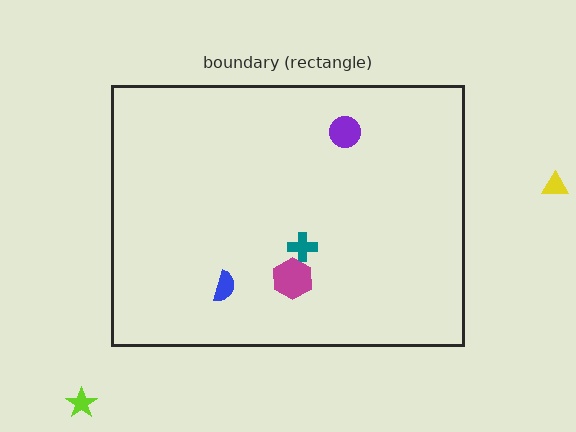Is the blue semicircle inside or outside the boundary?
Inside.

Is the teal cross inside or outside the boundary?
Inside.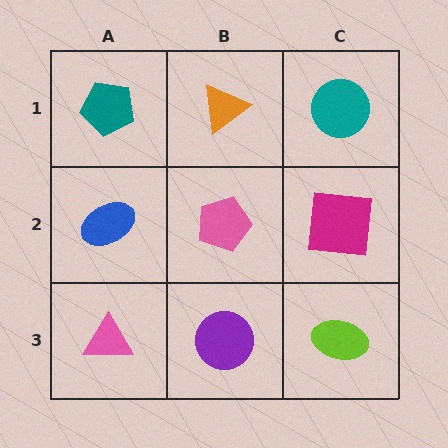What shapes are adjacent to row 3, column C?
A magenta square (row 2, column C), a purple circle (row 3, column B).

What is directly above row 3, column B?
A pink pentagon.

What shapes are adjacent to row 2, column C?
A teal circle (row 1, column C), a lime ellipse (row 3, column C), a pink pentagon (row 2, column B).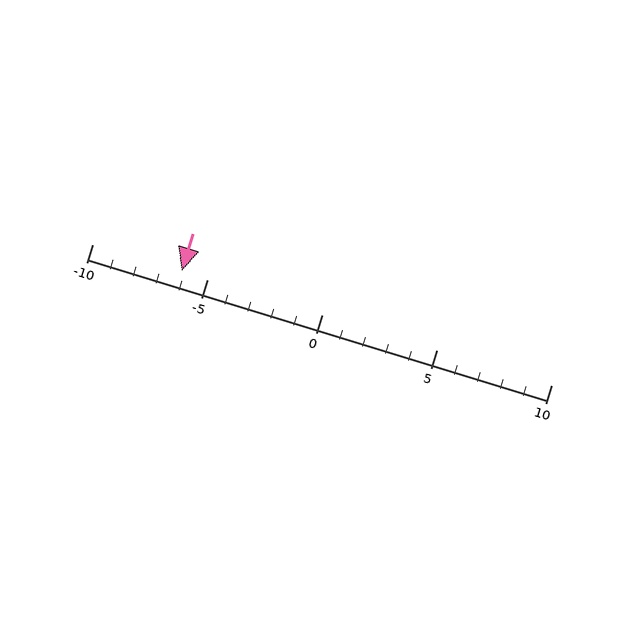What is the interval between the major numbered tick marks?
The major tick marks are spaced 5 units apart.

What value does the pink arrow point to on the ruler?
The pink arrow points to approximately -6.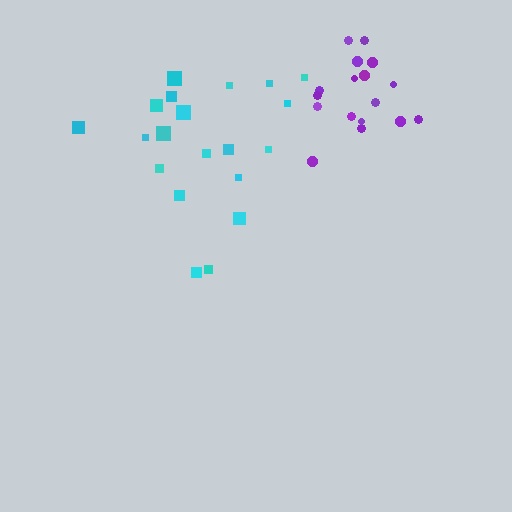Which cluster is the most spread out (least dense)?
Cyan.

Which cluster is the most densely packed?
Purple.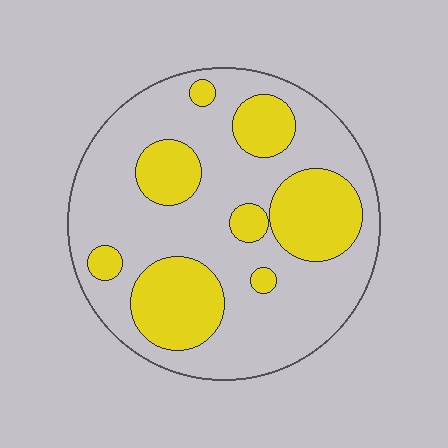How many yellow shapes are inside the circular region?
8.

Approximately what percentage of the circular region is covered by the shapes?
Approximately 30%.